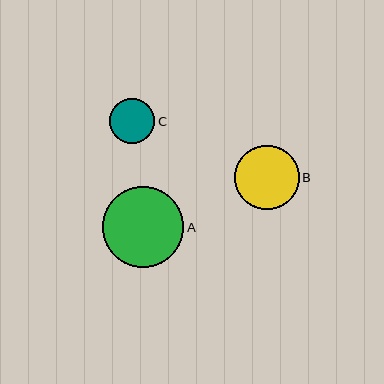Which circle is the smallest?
Circle C is the smallest with a size of approximately 45 pixels.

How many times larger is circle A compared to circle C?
Circle A is approximately 1.8 times the size of circle C.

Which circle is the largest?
Circle A is the largest with a size of approximately 81 pixels.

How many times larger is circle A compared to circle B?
Circle A is approximately 1.3 times the size of circle B.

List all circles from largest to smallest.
From largest to smallest: A, B, C.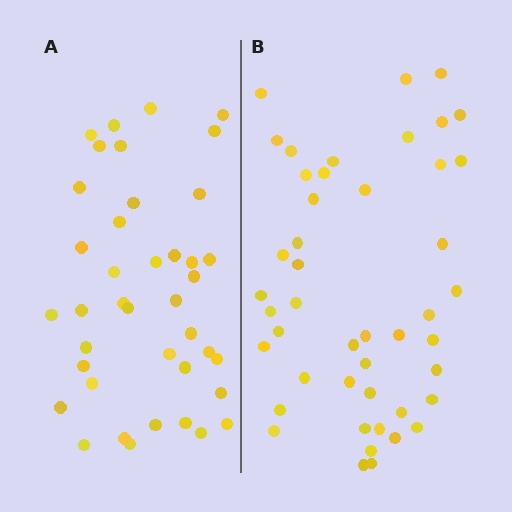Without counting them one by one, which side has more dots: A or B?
Region B (the right region) has more dots.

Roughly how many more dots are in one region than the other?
Region B has about 6 more dots than region A.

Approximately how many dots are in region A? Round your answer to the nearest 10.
About 40 dots.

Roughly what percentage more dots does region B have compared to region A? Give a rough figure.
About 15% more.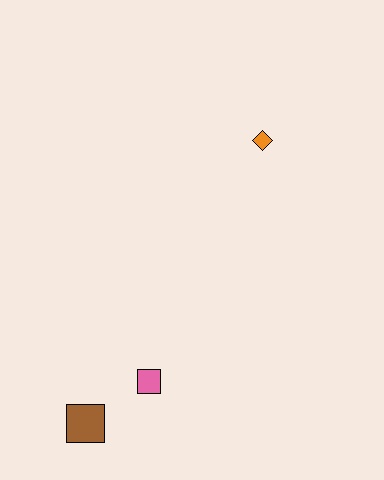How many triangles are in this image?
There are no triangles.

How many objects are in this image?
There are 3 objects.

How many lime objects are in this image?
There are no lime objects.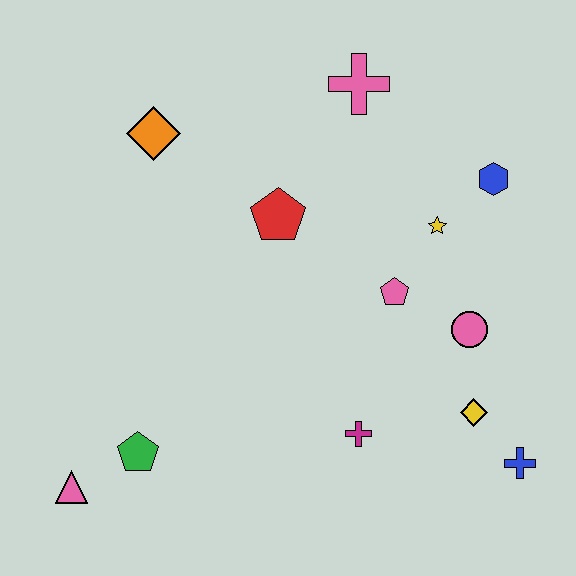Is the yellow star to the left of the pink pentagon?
No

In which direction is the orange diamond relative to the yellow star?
The orange diamond is to the left of the yellow star.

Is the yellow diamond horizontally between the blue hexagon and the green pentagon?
Yes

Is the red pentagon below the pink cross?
Yes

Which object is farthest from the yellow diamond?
The orange diamond is farthest from the yellow diamond.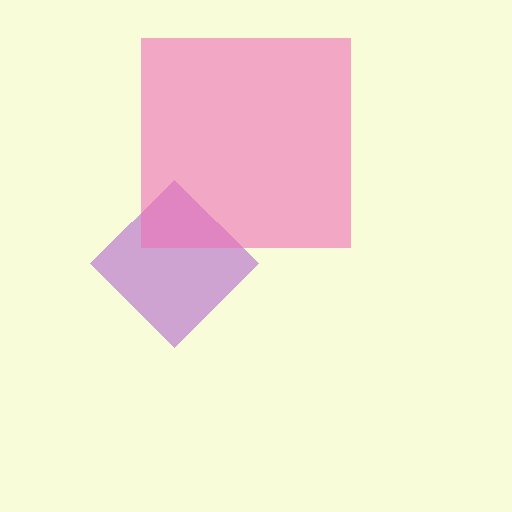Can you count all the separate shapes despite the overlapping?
Yes, there are 2 separate shapes.